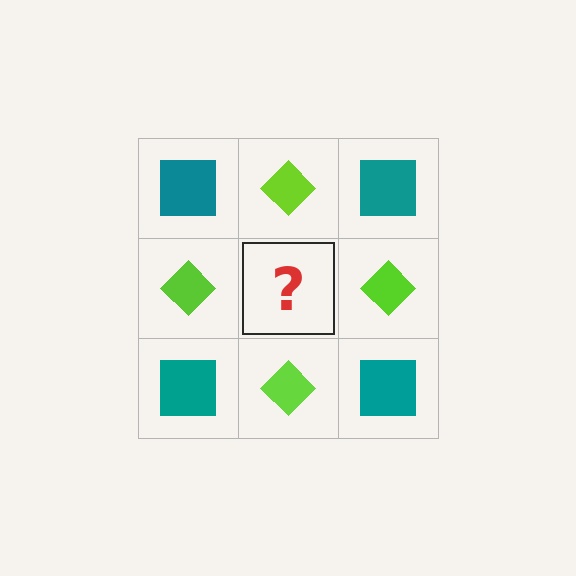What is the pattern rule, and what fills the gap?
The rule is that it alternates teal square and lime diamond in a checkerboard pattern. The gap should be filled with a teal square.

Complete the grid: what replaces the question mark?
The question mark should be replaced with a teal square.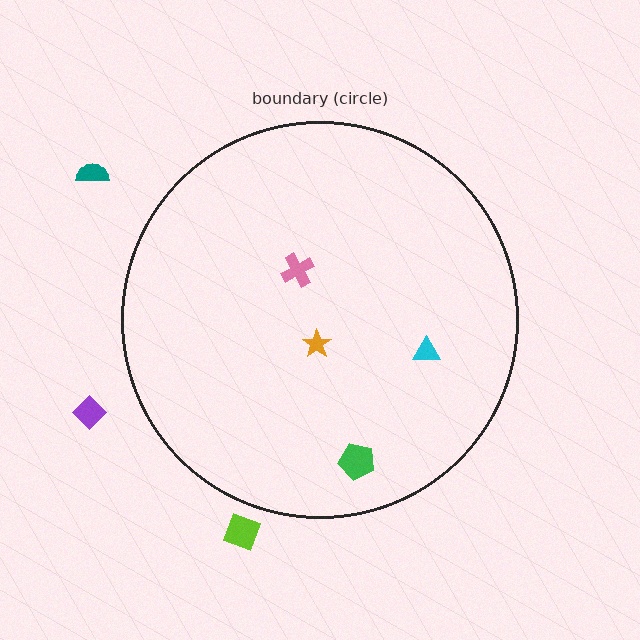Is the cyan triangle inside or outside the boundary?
Inside.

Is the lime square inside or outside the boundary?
Outside.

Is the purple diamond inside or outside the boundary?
Outside.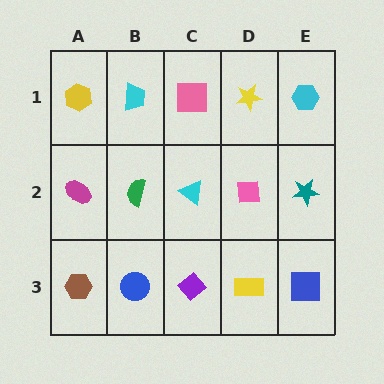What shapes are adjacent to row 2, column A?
A yellow hexagon (row 1, column A), a brown hexagon (row 3, column A), a green semicircle (row 2, column B).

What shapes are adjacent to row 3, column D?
A pink square (row 2, column D), a purple diamond (row 3, column C), a blue square (row 3, column E).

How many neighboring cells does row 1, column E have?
2.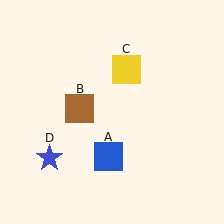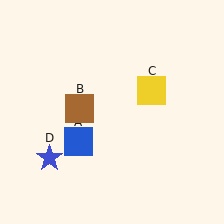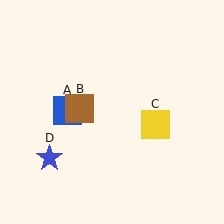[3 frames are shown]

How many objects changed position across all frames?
2 objects changed position: blue square (object A), yellow square (object C).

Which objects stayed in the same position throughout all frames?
Brown square (object B) and blue star (object D) remained stationary.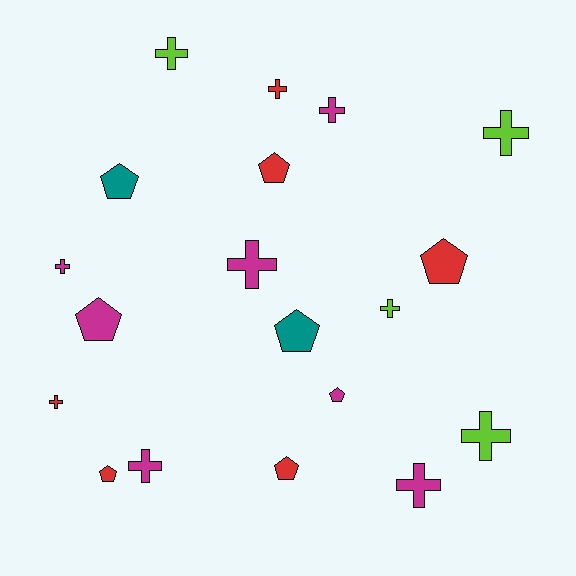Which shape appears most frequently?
Cross, with 11 objects.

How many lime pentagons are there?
There are no lime pentagons.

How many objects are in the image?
There are 19 objects.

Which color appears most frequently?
Magenta, with 7 objects.